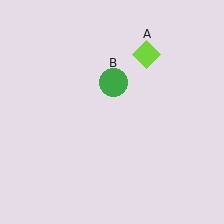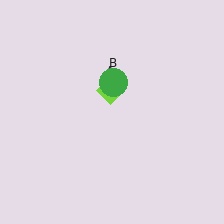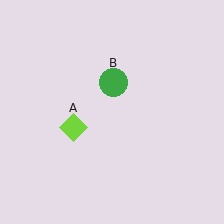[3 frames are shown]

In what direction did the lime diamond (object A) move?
The lime diamond (object A) moved down and to the left.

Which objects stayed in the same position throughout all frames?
Green circle (object B) remained stationary.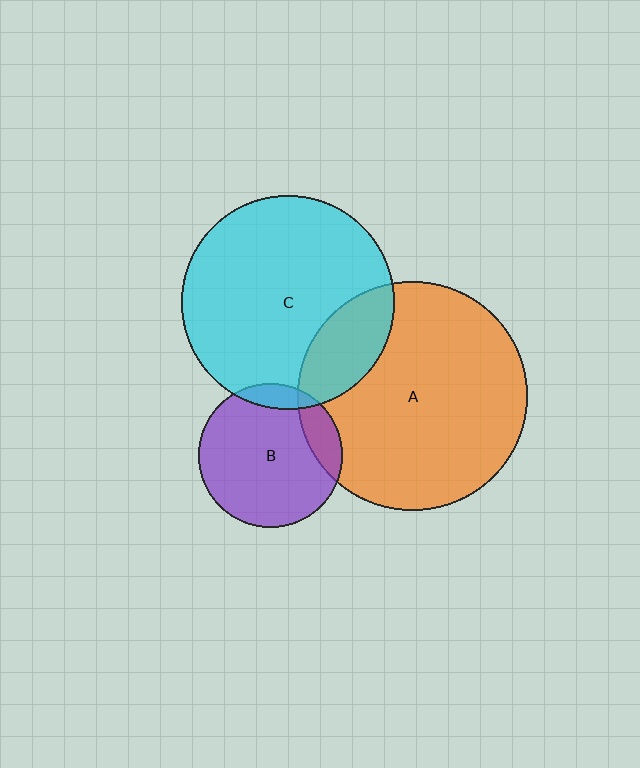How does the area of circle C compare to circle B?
Approximately 2.2 times.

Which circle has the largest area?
Circle A (orange).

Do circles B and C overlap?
Yes.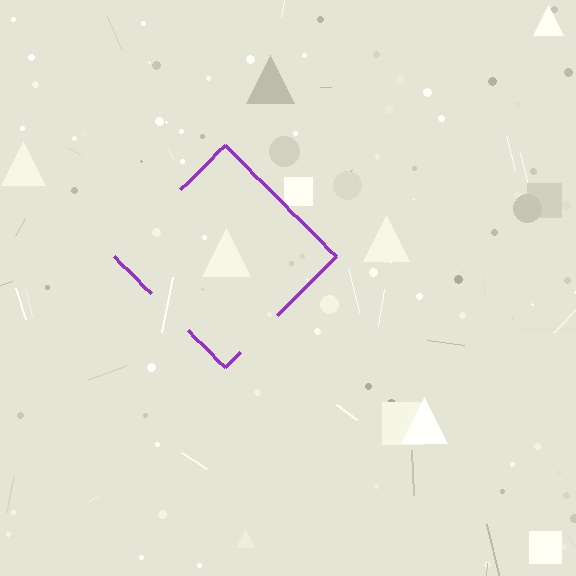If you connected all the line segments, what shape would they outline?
They would outline a diamond.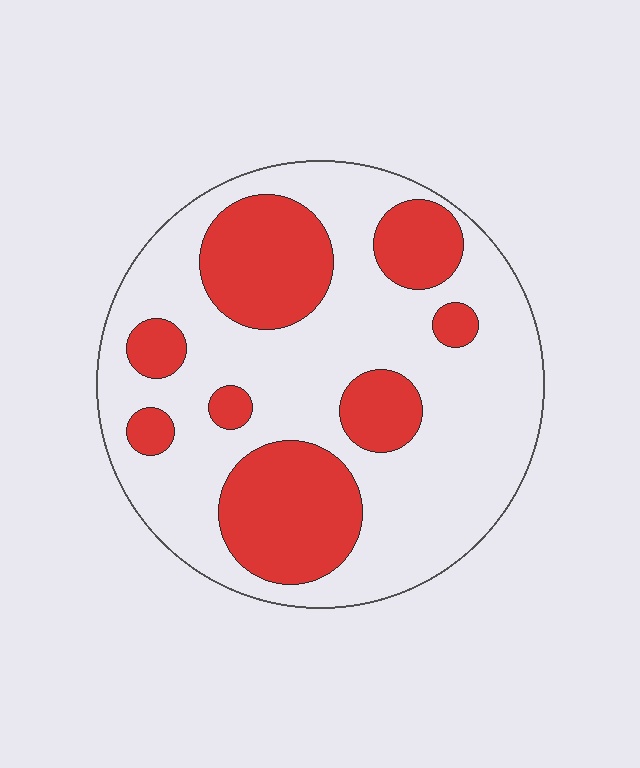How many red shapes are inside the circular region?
8.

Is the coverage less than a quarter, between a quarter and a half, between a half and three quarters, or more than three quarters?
Between a quarter and a half.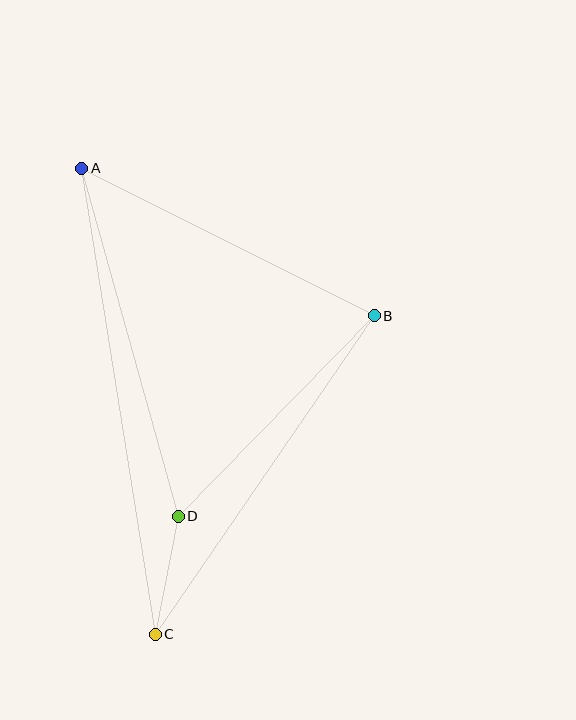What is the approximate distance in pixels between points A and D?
The distance between A and D is approximately 361 pixels.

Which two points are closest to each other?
Points C and D are closest to each other.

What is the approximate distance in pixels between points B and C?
The distance between B and C is approximately 386 pixels.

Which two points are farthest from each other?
Points A and C are farthest from each other.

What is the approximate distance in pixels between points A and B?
The distance between A and B is approximately 327 pixels.